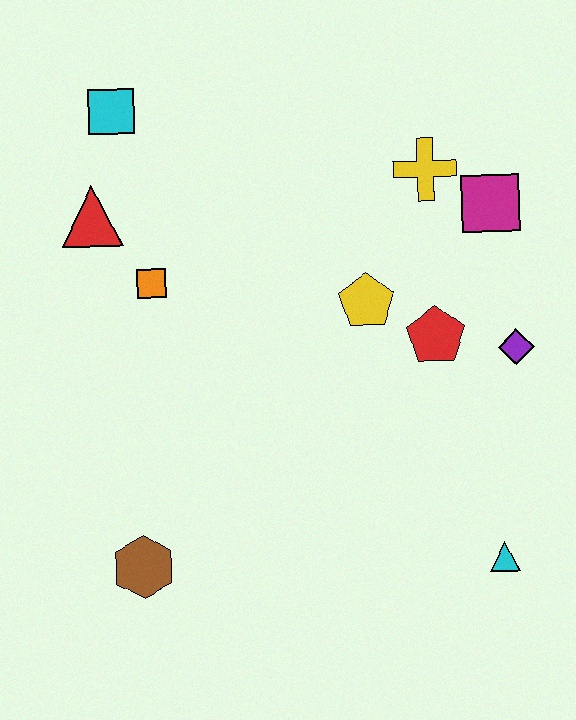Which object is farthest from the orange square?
The cyan triangle is farthest from the orange square.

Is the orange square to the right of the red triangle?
Yes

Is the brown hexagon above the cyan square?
No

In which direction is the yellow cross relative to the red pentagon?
The yellow cross is above the red pentagon.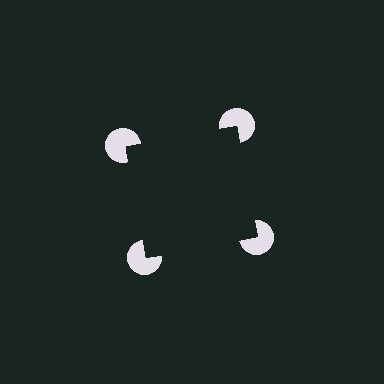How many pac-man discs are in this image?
There are 4 — one at each vertex of the illusory square.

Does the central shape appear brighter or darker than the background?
It typically appears slightly darker than the background, even though no actual brightness change is drawn.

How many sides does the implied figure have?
4 sides.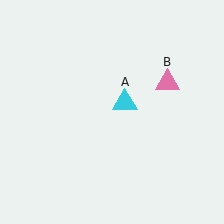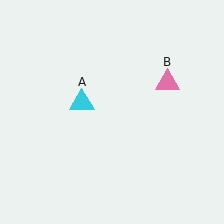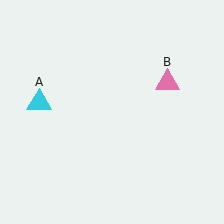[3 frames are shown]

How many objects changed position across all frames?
1 object changed position: cyan triangle (object A).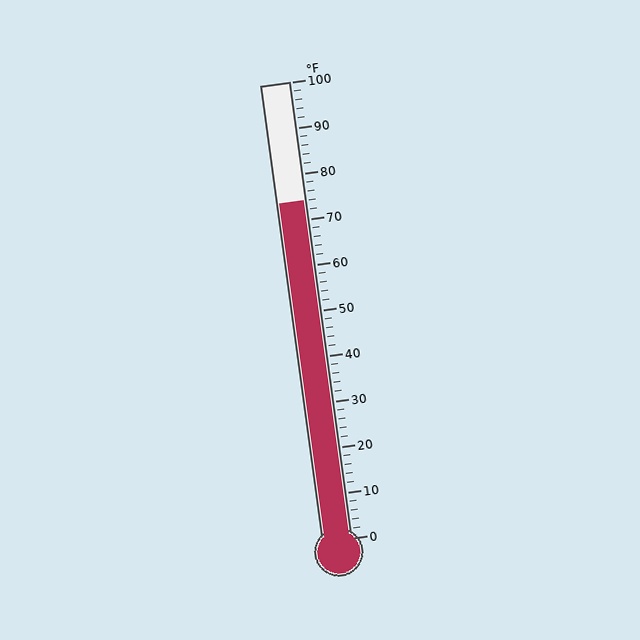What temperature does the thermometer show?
The thermometer shows approximately 74°F.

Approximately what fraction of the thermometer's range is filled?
The thermometer is filled to approximately 75% of its range.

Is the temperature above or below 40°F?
The temperature is above 40°F.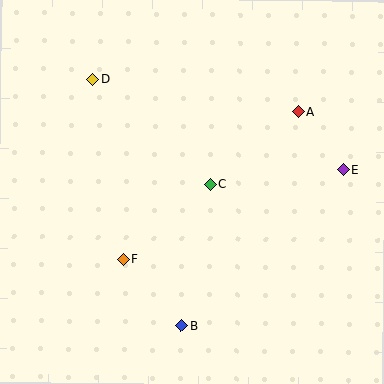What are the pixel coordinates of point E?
Point E is at (344, 170).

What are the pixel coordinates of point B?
Point B is at (181, 326).